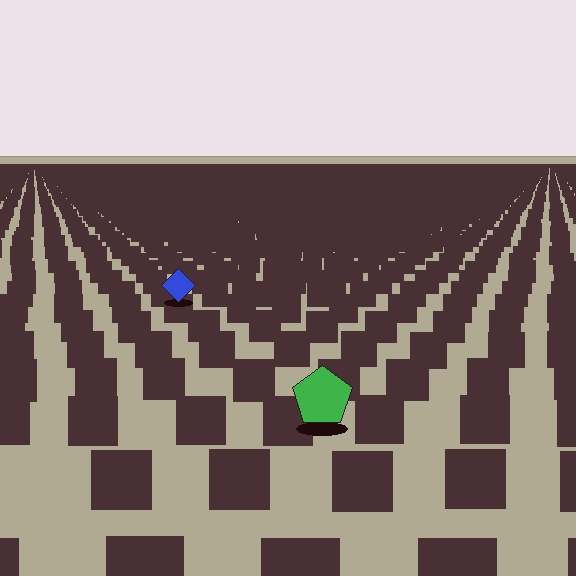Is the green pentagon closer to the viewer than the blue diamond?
Yes. The green pentagon is closer — you can tell from the texture gradient: the ground texture is coarser near it.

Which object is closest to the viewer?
The green pentagon is closest. The texture marks near it are larger and more spread out.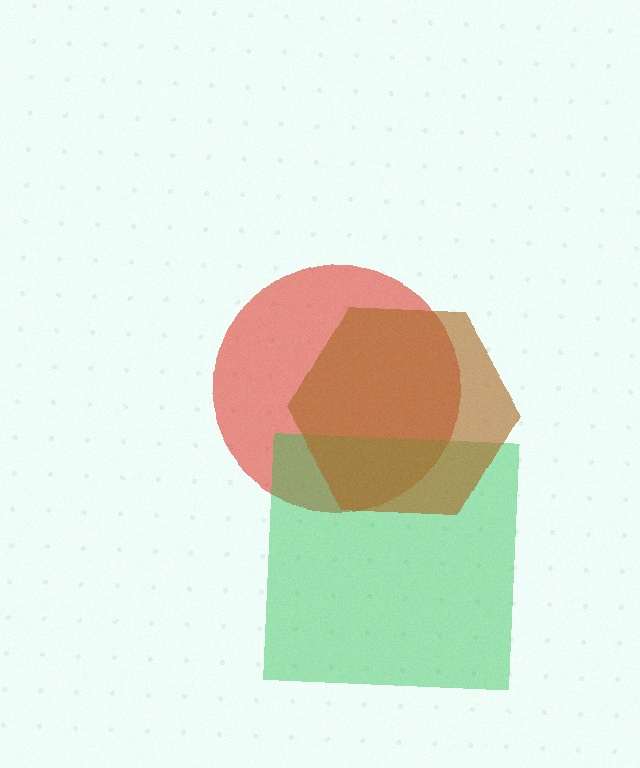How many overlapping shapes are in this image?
There are 3 overlapping shapes in the image.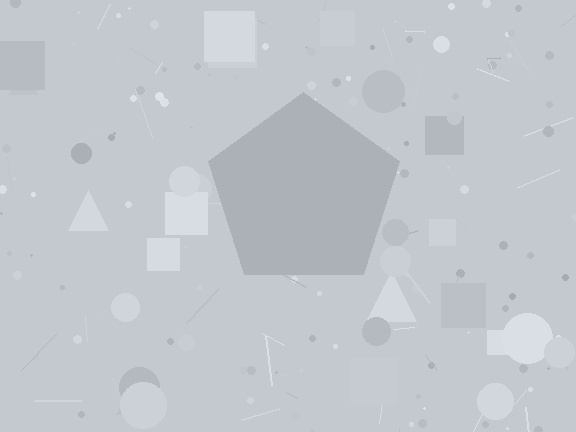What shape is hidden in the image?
A pentagon is hidden in the image.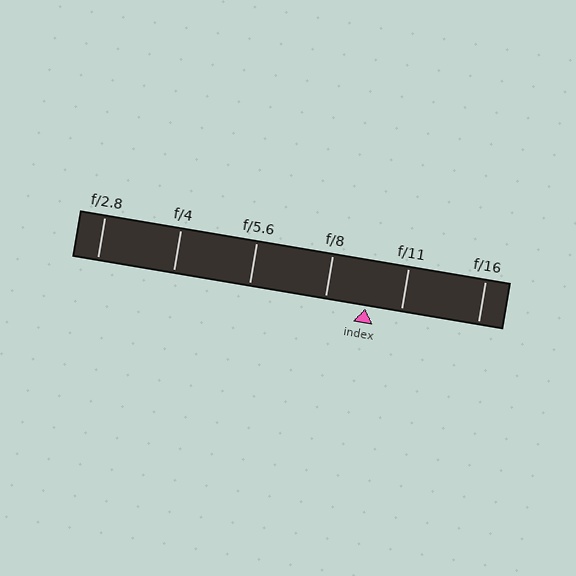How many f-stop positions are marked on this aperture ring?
There are 6 f-stop positions marked.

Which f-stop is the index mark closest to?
The index mark is closest to f/11.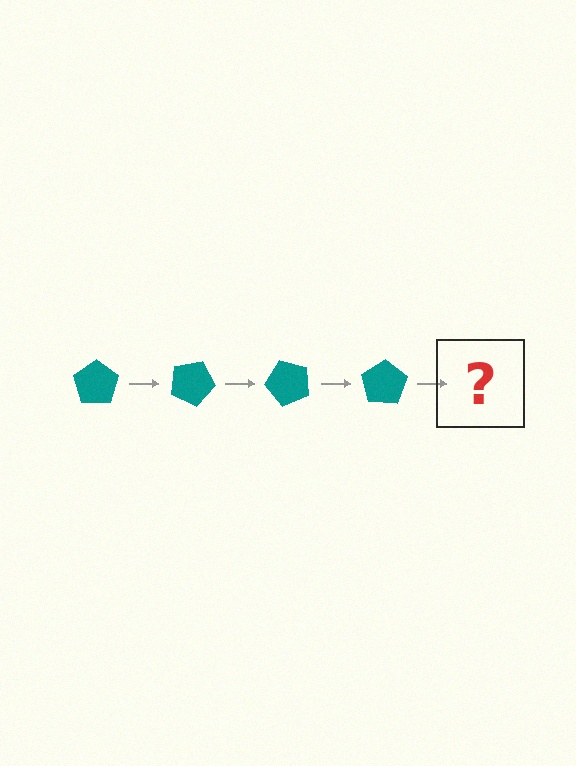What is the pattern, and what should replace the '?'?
The pattern is that the pentagon rotates 25 degrees each step. The '?' should be a teal pentagon rotated 100 degrees.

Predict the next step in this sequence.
The next step is a teal pentagon rotated 100 degrees.